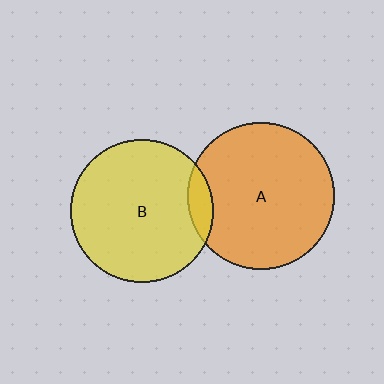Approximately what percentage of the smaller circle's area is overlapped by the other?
Approximately 10%.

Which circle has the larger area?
Circle A (orange).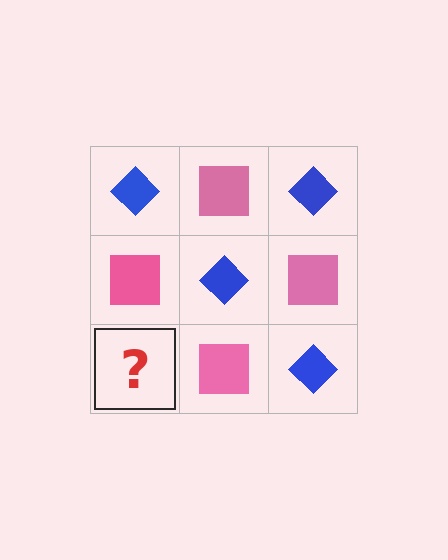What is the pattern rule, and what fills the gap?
The rule is that it alternates blue diamond and pink square in a checkerboard pattern. The gap should be filled with a blue diamond.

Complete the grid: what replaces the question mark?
The question mark should be replaced with a blue diamond.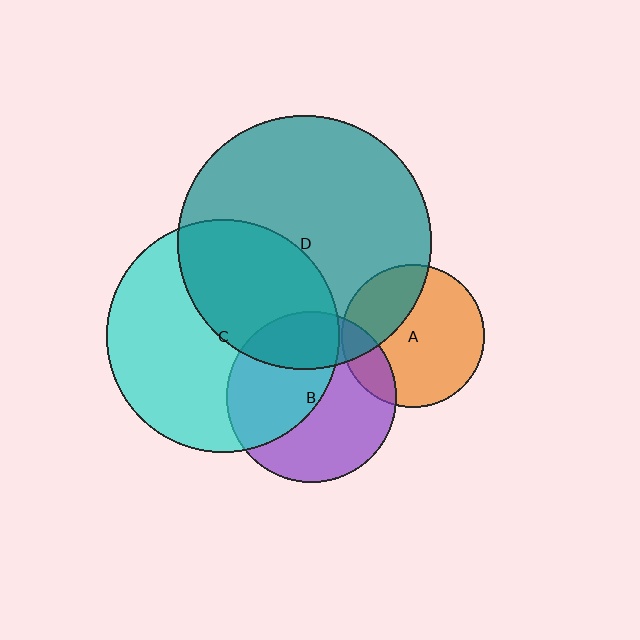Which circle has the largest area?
Circle D (teal).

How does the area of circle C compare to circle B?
Approximately 1.9 times.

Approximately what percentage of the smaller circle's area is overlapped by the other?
Approximately 30%.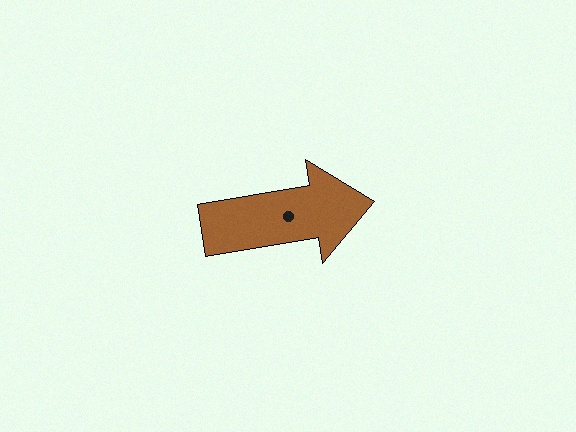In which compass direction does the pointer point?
East.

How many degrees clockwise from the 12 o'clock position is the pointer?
Approximately 80 degrees.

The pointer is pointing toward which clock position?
Roughly 3 o'clock.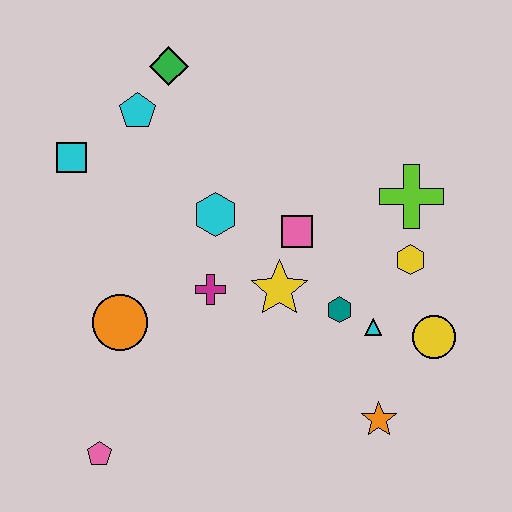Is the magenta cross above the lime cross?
No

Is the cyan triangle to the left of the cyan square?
No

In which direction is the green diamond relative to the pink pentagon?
The green diamond is above the pink pentagon.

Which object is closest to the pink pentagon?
The orange circle is closest to the pink pentagon.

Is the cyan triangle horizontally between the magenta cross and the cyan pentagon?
No